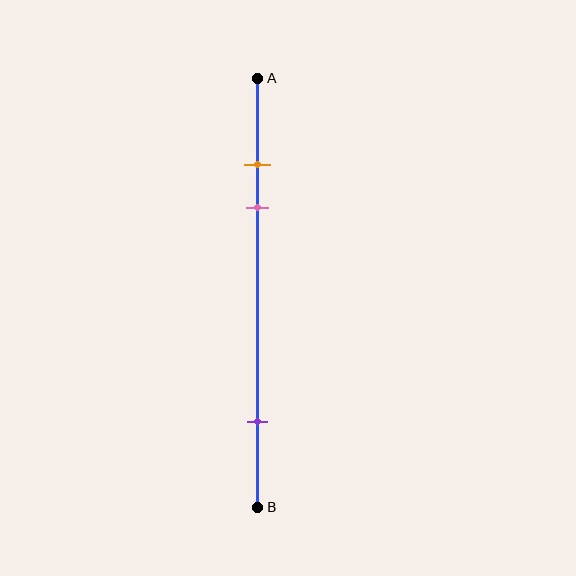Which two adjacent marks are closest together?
The orange and pink marks are the closest adjacent pair.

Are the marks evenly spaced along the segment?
No, the marks are not evenly spaced.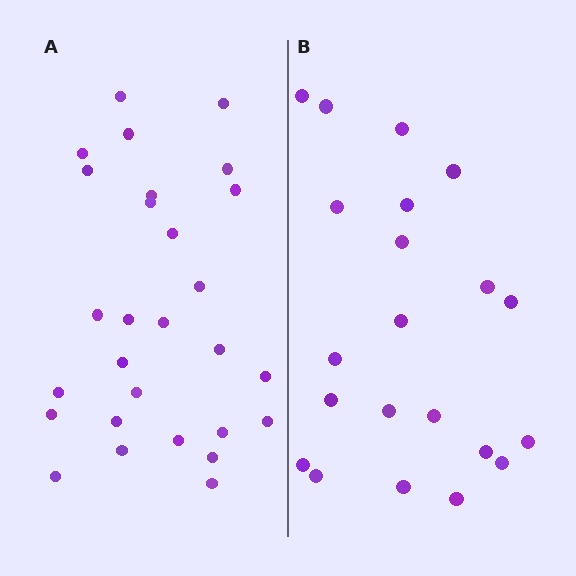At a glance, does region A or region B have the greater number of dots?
Region A (the left region) has more dots.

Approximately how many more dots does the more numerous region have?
Region A has roughly 8 or so more dots than region B.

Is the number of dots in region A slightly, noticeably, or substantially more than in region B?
Region A has noticeably more, but not dramatically so. The ratio is roughly 1.3 to 1.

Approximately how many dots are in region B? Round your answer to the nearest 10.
About 20 dots. (The exact count is 21, which rounds to 20.)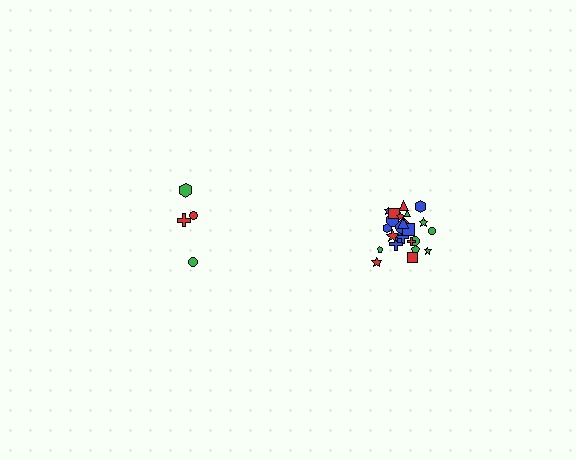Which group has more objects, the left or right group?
The right group.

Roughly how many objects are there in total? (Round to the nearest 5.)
Roughly 30 objects in total.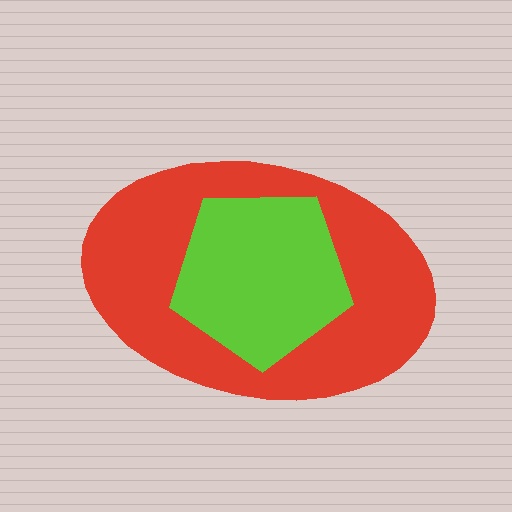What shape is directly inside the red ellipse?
The lime pentagon.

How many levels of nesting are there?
2.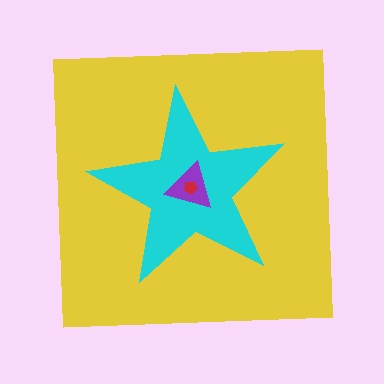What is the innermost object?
The red pentagon.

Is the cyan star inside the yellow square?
Yes.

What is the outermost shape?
The yellow square.